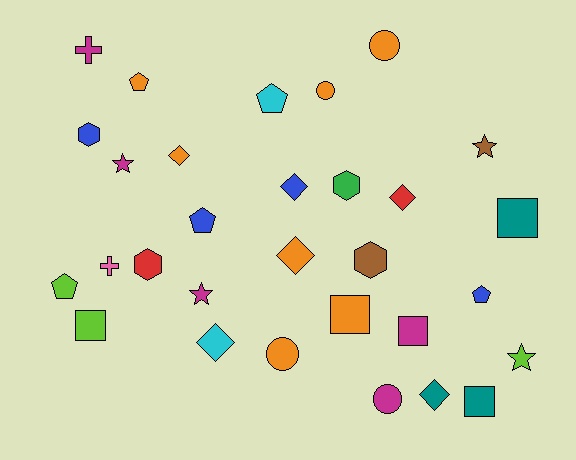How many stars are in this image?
There are 4 stars.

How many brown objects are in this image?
There are 2 brown objects.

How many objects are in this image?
There are 30 objects.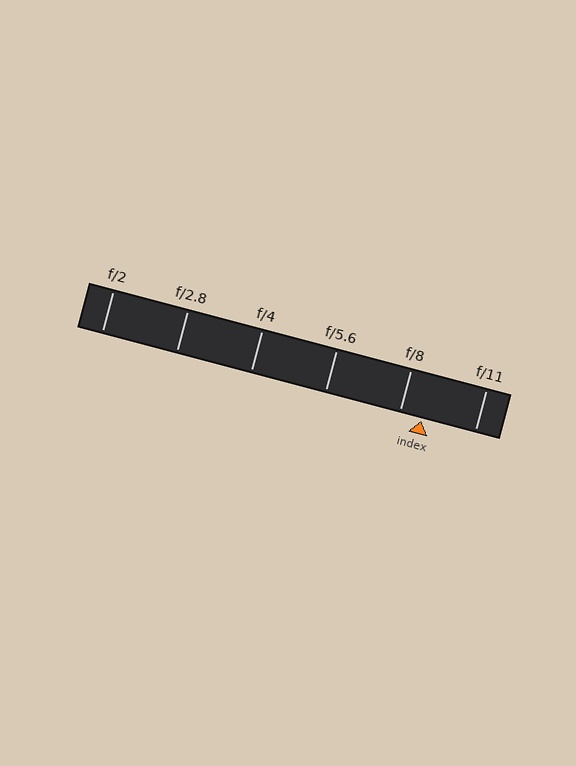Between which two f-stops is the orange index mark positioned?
The index mark is between f/8 and f/11.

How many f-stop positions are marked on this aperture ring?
There are 6 f-stop positions marked.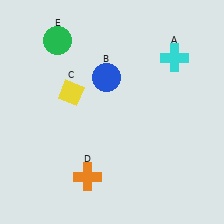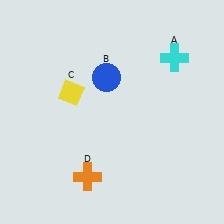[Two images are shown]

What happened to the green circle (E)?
The green circle (E) was removed in Image 2. It was in the top-left area of Image 1.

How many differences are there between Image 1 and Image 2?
There is 1 difference between the two images.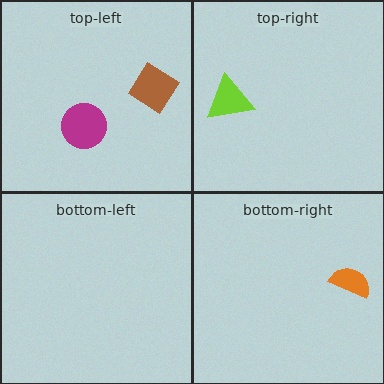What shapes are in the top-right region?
The lime triangle.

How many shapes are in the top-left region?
2.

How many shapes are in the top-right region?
1.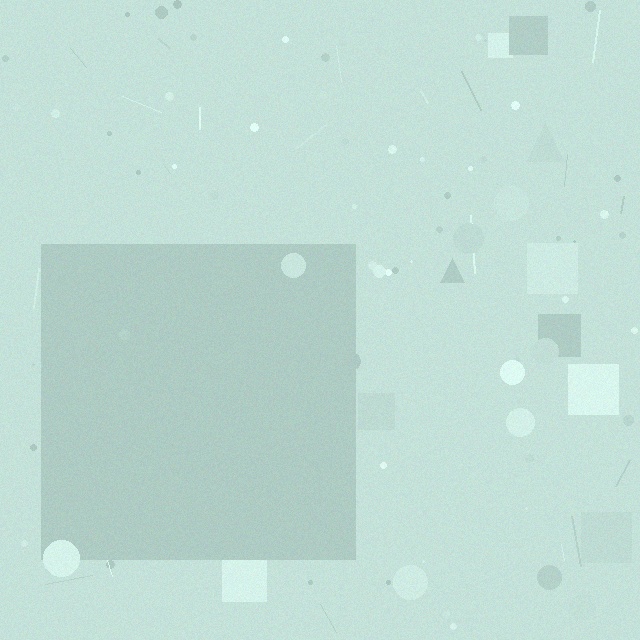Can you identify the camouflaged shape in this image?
The camouflaged shape is a square.